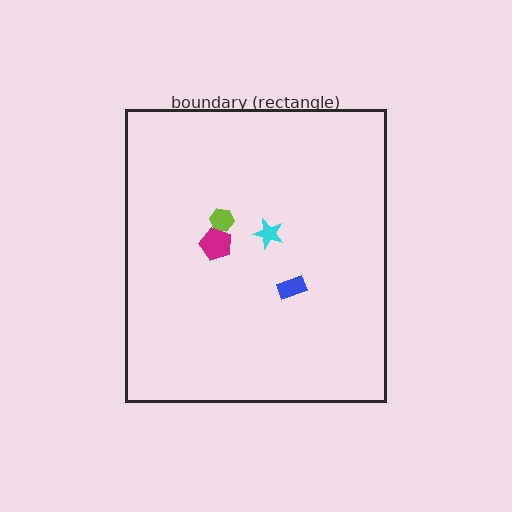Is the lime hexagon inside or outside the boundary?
Inside.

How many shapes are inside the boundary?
4 inside, 0 outside.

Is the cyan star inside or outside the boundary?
Inside.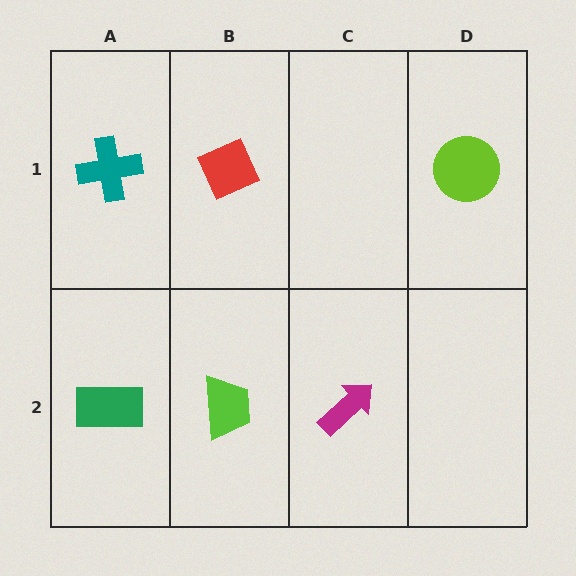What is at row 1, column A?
A teal cross.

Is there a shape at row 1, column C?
No, that cell is empty.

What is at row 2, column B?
A lime trapezoid.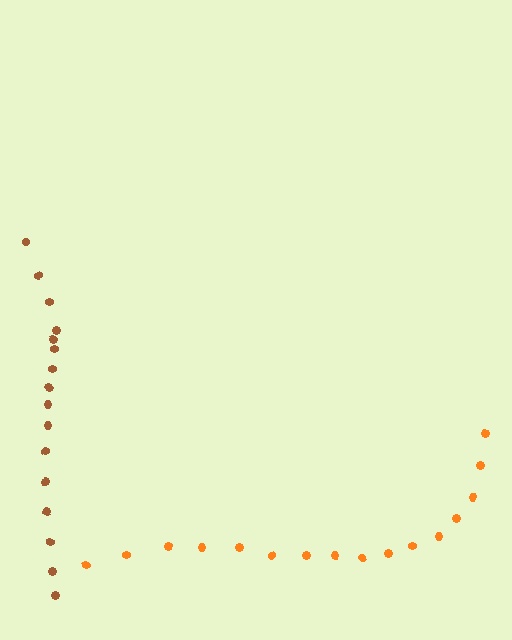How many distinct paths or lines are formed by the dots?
There are 2 distinct paths.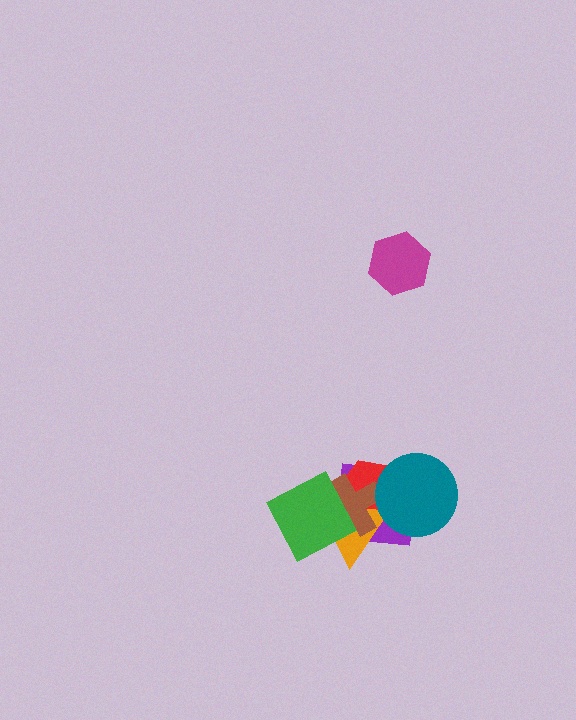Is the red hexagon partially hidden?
Yes, it is partially covered by another shape.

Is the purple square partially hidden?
Yes, it is partially covered by another shape.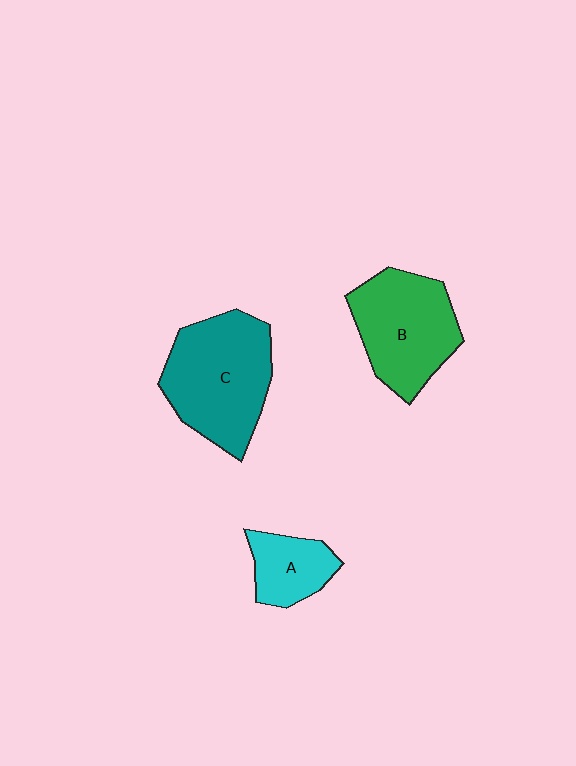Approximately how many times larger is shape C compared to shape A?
Approximately 2.3 times.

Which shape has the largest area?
Shape C (teal).